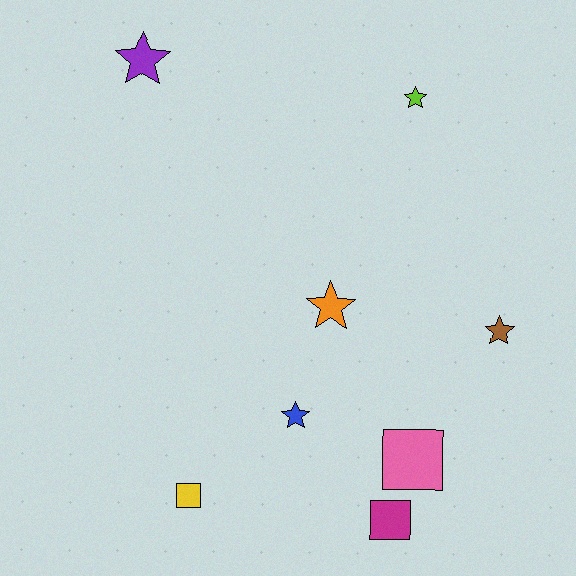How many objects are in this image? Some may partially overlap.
There are 8 objects.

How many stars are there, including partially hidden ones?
There are 5 stars.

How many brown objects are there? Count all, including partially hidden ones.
There is 1 brown object.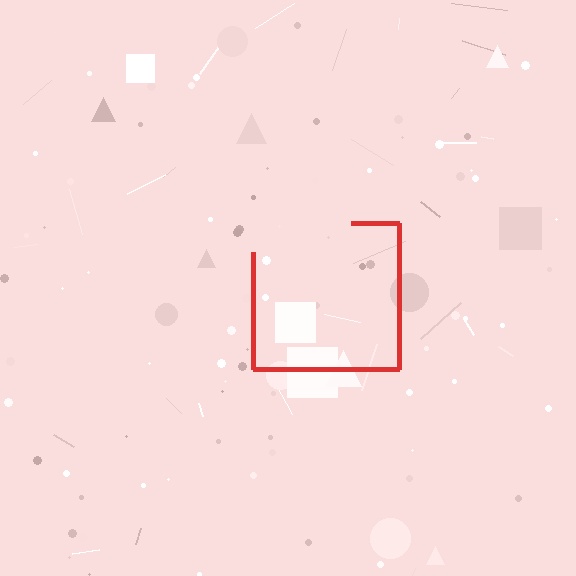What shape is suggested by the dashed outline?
The dashed outline suggests a square.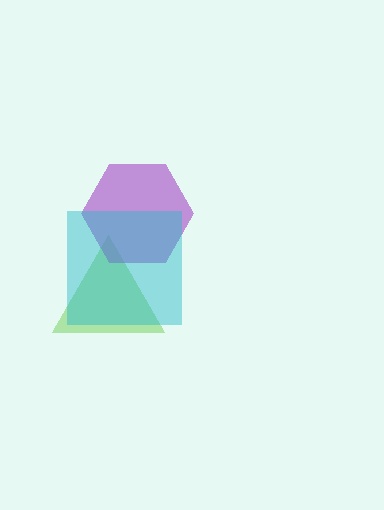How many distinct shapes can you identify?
There are 3 distinct shapes: a lime triangle, a purple hexagon, a cyan square.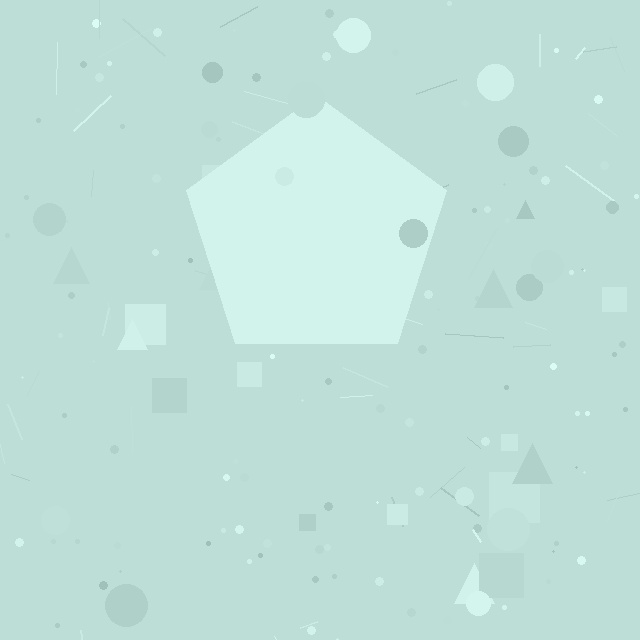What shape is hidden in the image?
A pentagon is hidden in the image.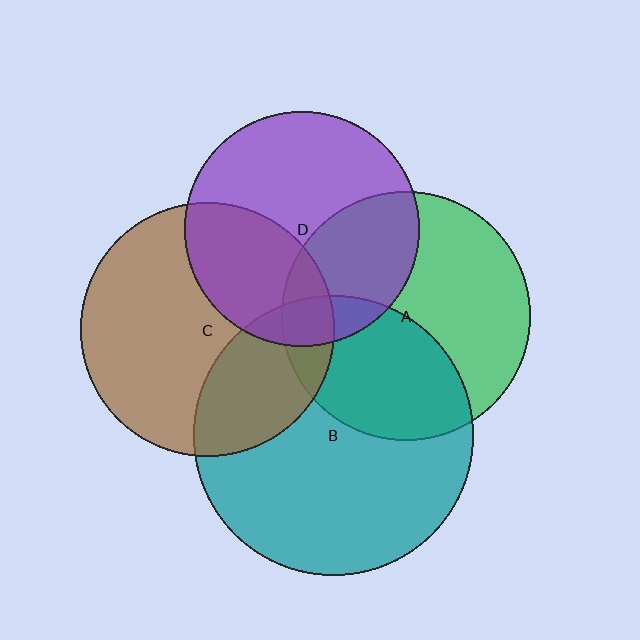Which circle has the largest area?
Circle B (teal).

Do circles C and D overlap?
Yes.